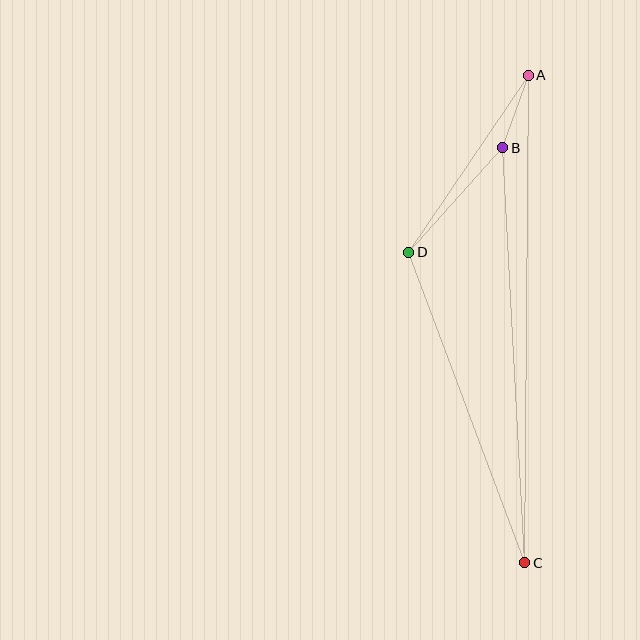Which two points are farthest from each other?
Points A and C are farthest from each other.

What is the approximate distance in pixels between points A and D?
The distance between A and D is approximately 213 pixels.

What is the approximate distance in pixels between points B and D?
The distance between B and D is approximately 140 pixels.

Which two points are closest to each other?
Points A and B are closest to each other.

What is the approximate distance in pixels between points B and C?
The distance between B and C is approximately 415 pixels.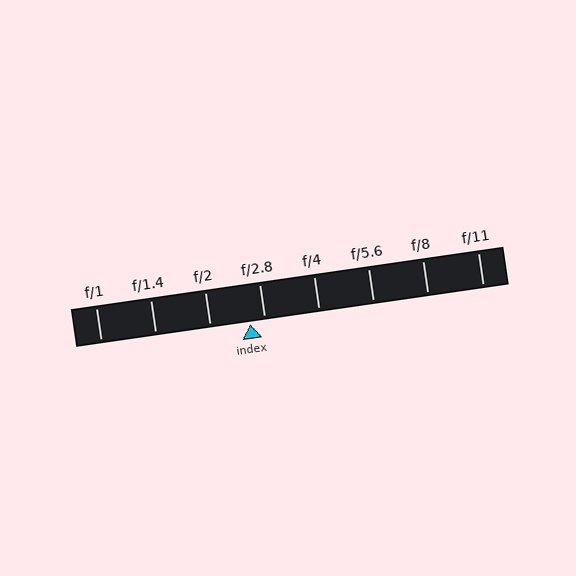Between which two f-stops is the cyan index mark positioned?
The index mark is between f/2 and f/2.8.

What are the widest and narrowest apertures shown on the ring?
The widest aperture shown is f/1 and the narrowest is f/11.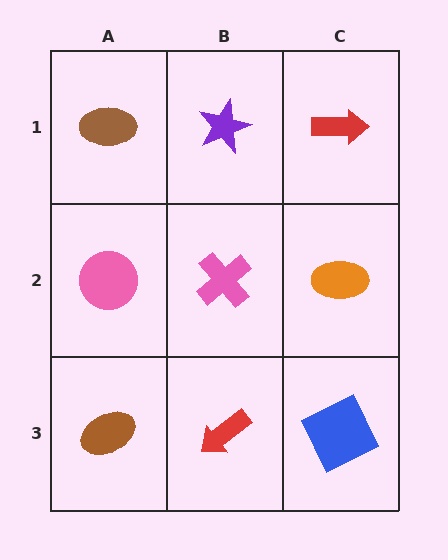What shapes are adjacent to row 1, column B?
A pink cross (row 2, column B), a brown ellipse (row 1, column A), a red arrow (row 1, column C).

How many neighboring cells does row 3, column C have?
2.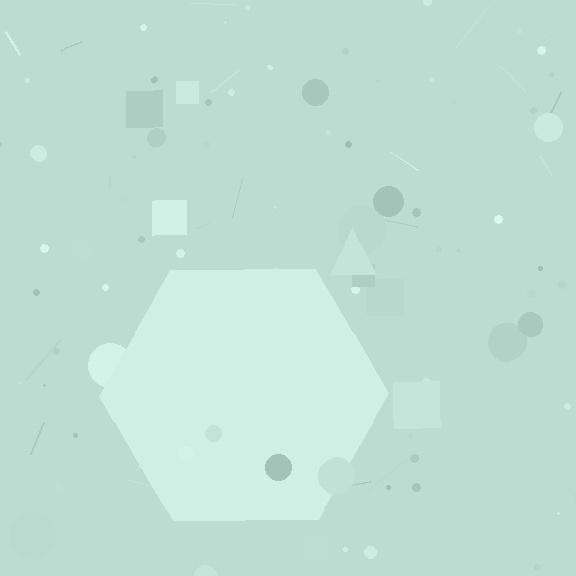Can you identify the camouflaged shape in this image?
The camouflaged shape is a hexagon.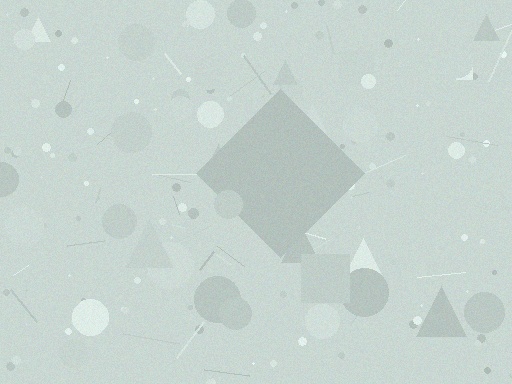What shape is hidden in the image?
A diamond is hidden in the image.